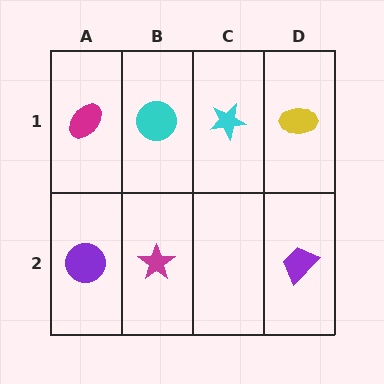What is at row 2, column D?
A purple trapezoid.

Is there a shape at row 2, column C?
No, that cell is empty.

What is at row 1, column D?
A yellow ellipse.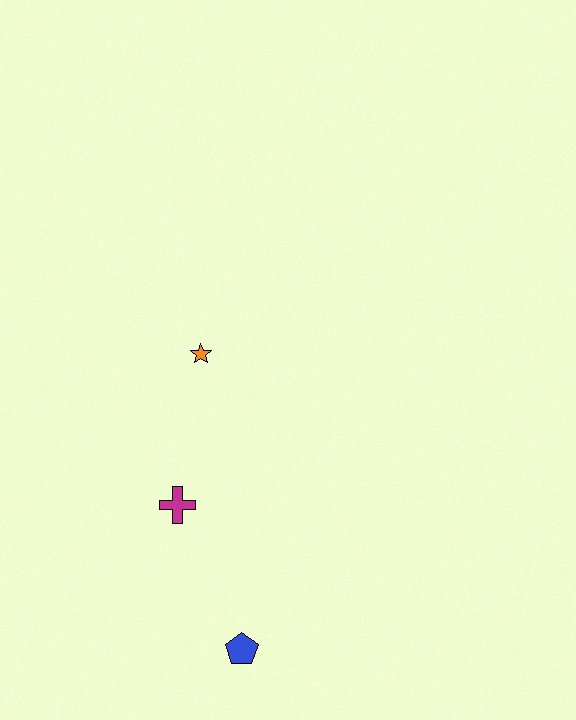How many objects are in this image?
There are 3 objects.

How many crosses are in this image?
There is 1 cross.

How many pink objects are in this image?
There are no pink objects.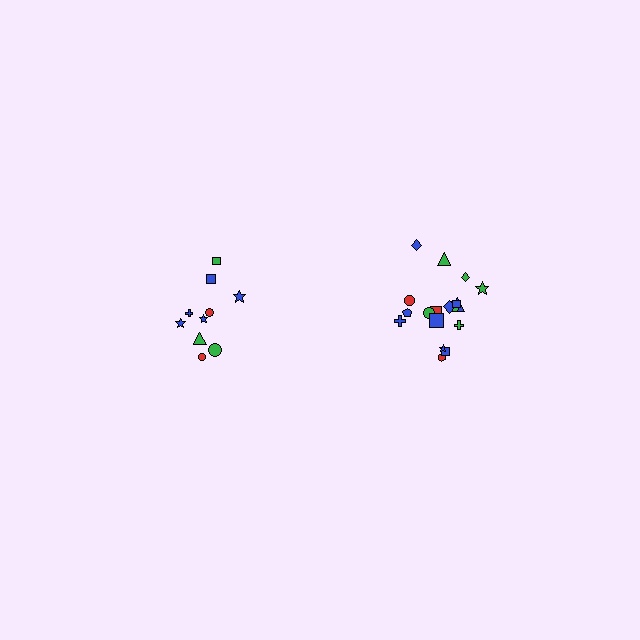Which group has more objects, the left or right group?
The right group.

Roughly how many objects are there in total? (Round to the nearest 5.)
Roughly 30 objects in total.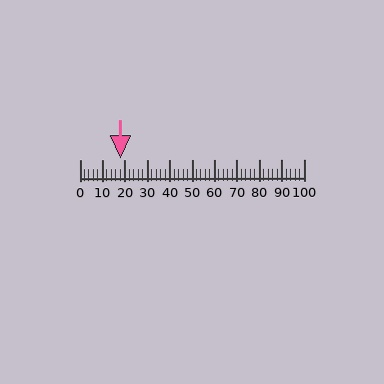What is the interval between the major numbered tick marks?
The major tick marks are spaced 10 units apart.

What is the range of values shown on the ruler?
The ruler shows values from 0 to 100.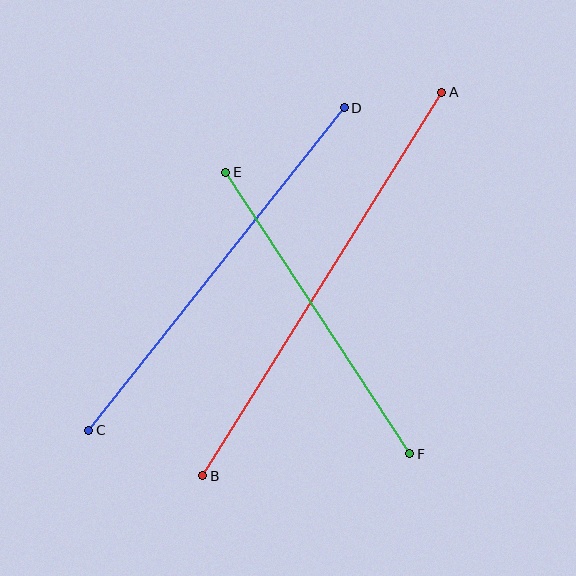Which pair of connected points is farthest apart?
Points A and B are farthest apart.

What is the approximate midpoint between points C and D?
The midpoint is at approximately (217, 269) pixels.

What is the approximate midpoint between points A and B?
The midpoint is at approximately (322, 284) pixels.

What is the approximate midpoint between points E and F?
The midpoint is at approximately (318, 313) pixels.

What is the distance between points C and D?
The distance is approximately 412 pixels.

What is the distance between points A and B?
The distance is approximately 452 pixels.